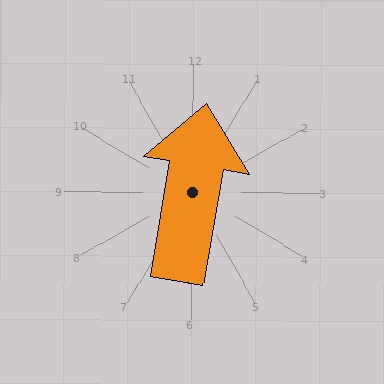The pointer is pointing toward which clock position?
Roughly 12 o'clock.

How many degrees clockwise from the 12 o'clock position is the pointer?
Approximately 10 degrees.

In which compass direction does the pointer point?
North.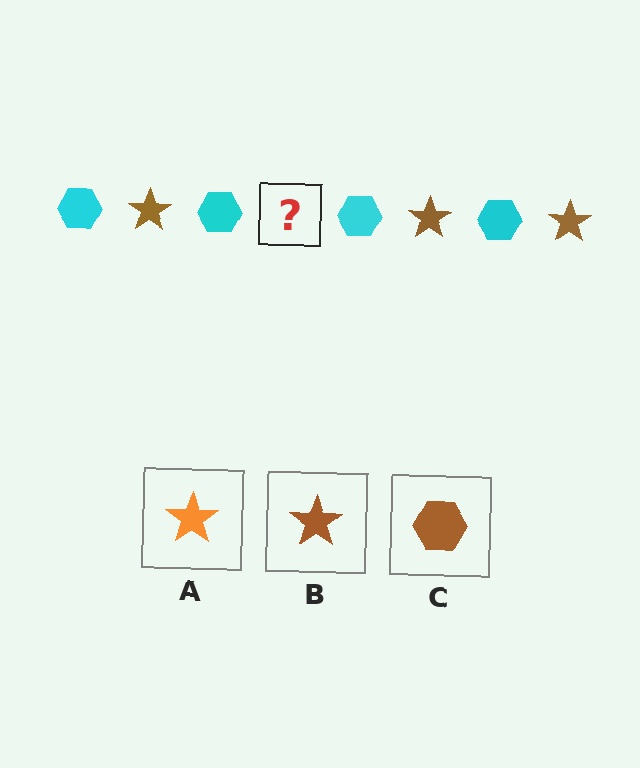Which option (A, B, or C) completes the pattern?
B.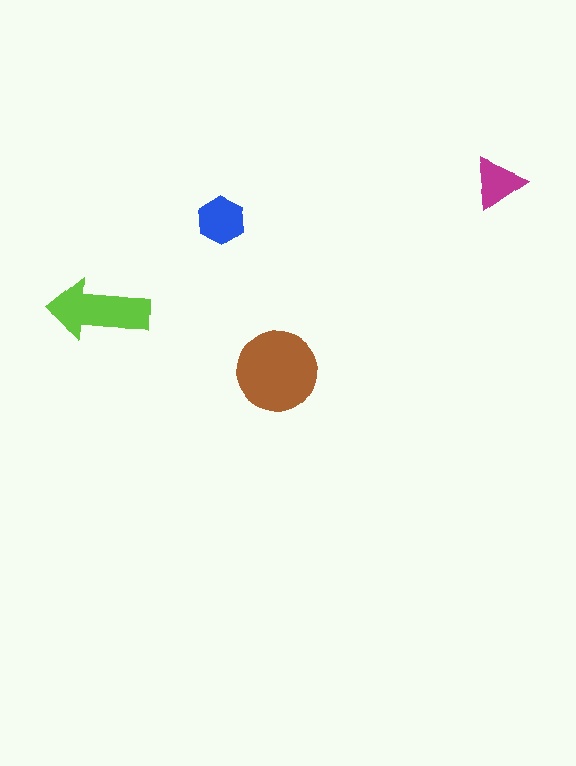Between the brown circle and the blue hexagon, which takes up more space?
The brown circle.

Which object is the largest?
The brown circle.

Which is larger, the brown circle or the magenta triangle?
The brown circle.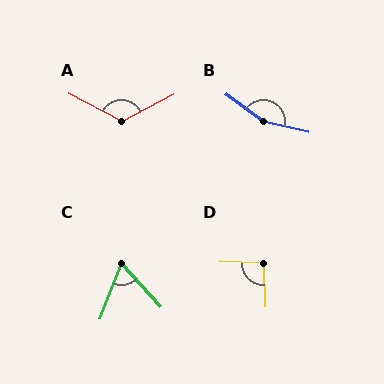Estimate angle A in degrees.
Approximately 124 degrees.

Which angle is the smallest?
C, at approximately 64 degrees.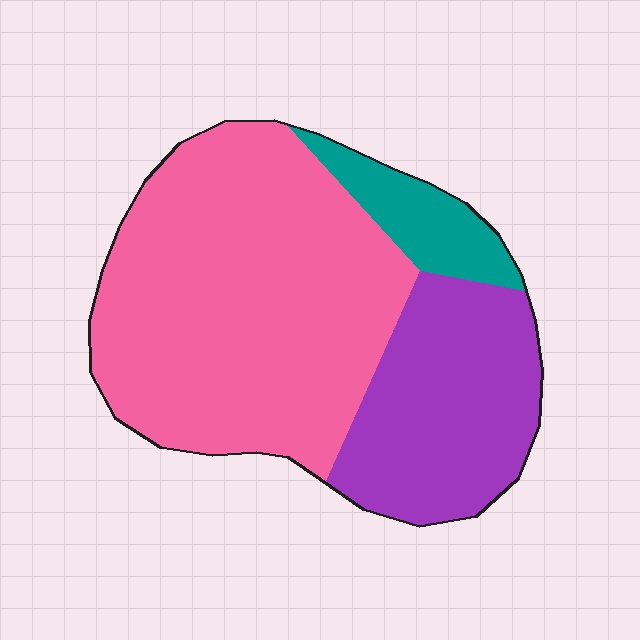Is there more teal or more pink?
Pink.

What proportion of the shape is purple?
Purple takes up between a quarter and a half of the shape.